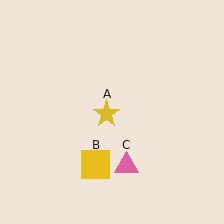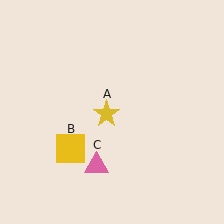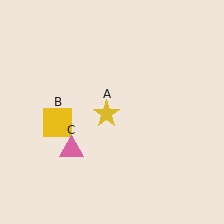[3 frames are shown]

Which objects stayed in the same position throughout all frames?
Yellow star (object A) remained stationary.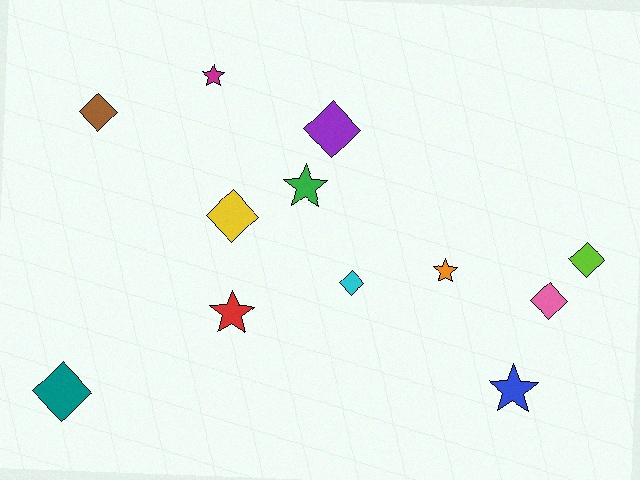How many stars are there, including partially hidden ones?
There are 5 stars.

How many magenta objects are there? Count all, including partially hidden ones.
There is 1 magenta object.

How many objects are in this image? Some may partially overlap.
There are 12 objects.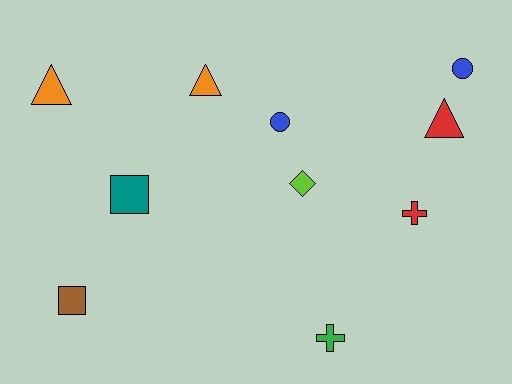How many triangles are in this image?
There are 3 triangles.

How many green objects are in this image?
There is 1 green object.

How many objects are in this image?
There are 10 objects.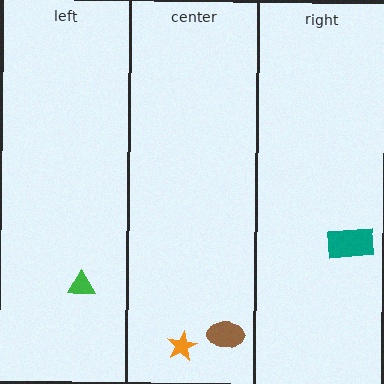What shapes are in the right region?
The teal rectangle.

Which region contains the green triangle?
The left region.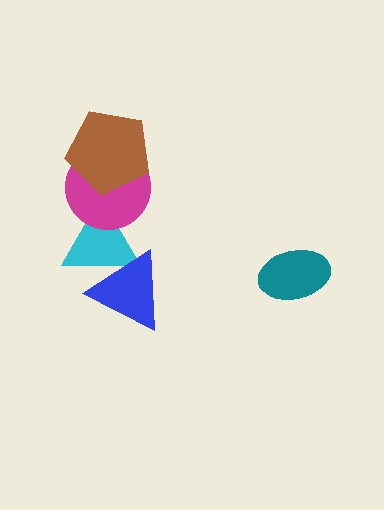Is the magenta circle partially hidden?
Yes, it is partially covered by another shape.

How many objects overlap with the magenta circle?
2 objects overlap with the magenta circle.